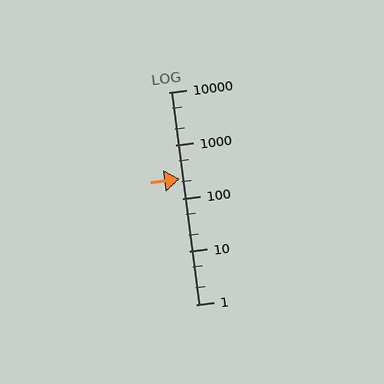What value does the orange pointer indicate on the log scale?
The pointer indicates approximately 230.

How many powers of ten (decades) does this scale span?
The scale spans 4 decades, from 1 to 10000.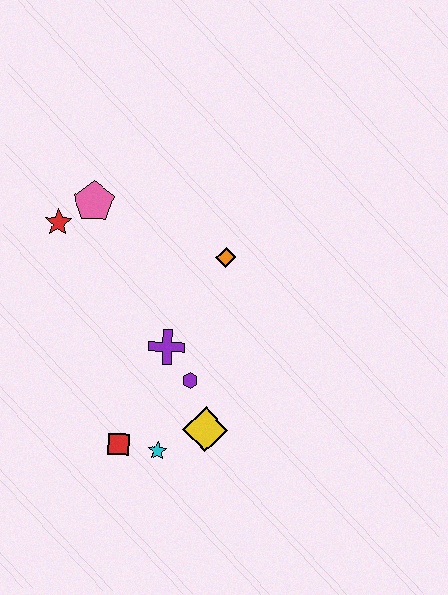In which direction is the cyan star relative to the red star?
The cyan star is below the red star.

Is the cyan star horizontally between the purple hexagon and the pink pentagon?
Yes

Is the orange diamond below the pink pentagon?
Yes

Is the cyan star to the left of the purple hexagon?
Yes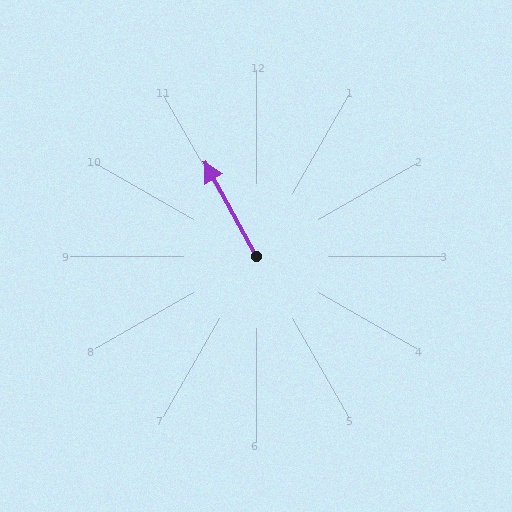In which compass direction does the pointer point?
Northwest.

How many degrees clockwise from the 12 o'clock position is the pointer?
Approximately 331 degrees.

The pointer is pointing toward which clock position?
Roughly 11 o'clock.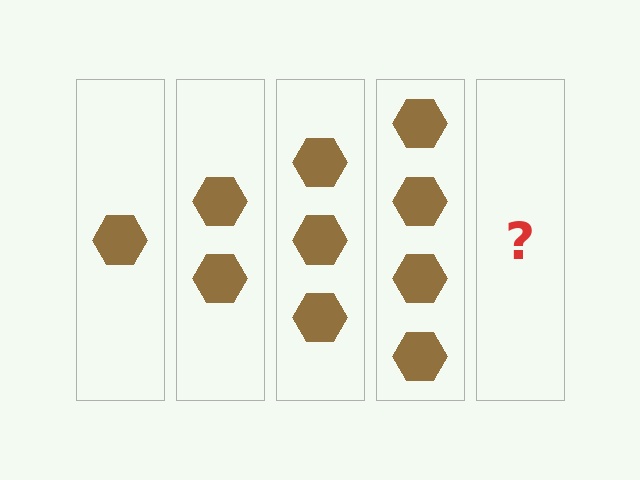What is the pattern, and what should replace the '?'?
The pattern is that each step adds one more hexagon. The '?' should be 5 hexagons.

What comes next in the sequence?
The next element should be 5 hexagons.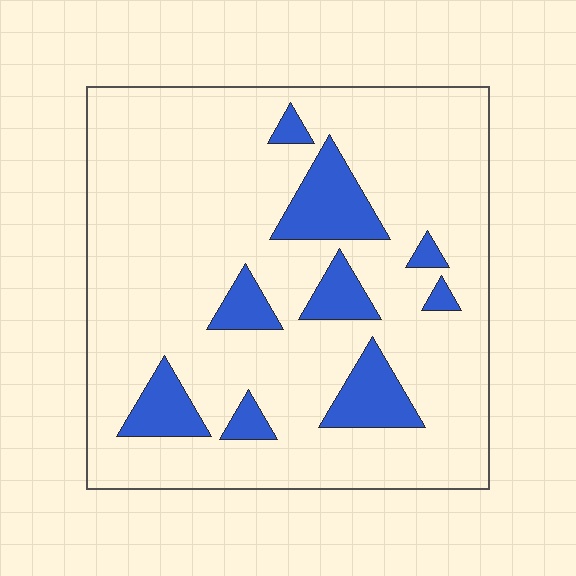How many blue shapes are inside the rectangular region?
9.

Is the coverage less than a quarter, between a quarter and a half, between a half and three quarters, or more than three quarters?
Less than a quarter.